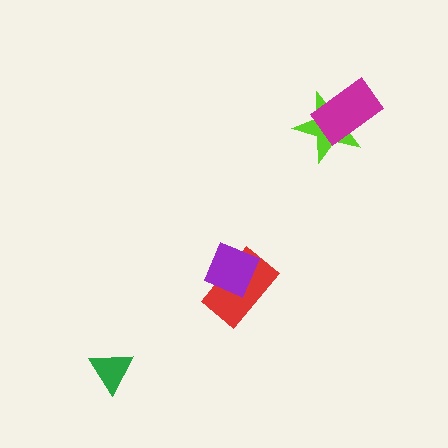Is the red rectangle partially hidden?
Yes, it is partially covered by another shape.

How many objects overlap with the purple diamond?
1 object overlaps with the purple diamond.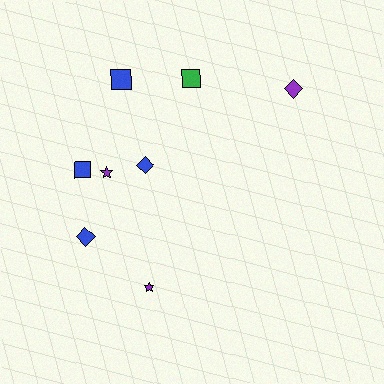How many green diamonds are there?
There are no green diamonds.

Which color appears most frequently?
Blue, with 4 objects.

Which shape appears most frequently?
Square, with 3 objects.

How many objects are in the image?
There are 8 objects.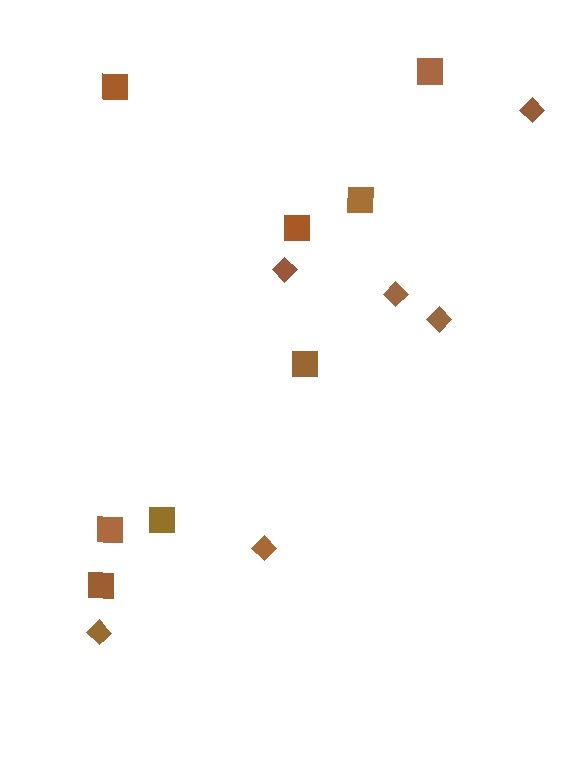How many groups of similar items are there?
There are 2 groups: one group of squares (8) and one group of diamonds (6).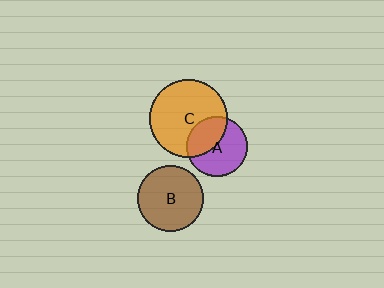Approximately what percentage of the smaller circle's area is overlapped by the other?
Approximately 40%.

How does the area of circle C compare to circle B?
Approximately 1.4 times.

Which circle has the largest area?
Circle C (orange).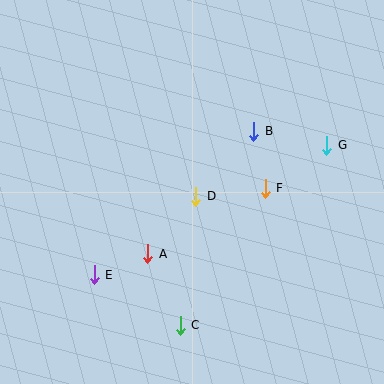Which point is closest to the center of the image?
Point D at (196, 196) is closest to the center.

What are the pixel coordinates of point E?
Point E is at (94, 275).